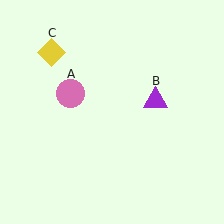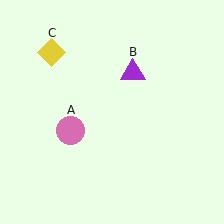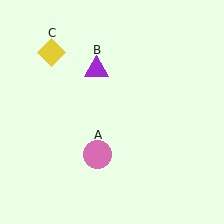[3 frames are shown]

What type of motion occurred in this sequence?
The pink circle (object A), purple triangle (object B) rotated counterclockwise around the center of the scene.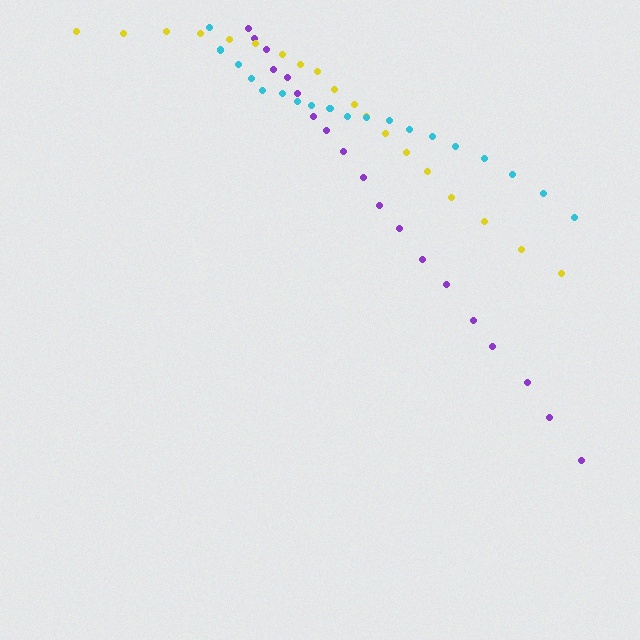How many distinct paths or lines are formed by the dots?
There are 3 distinct paths.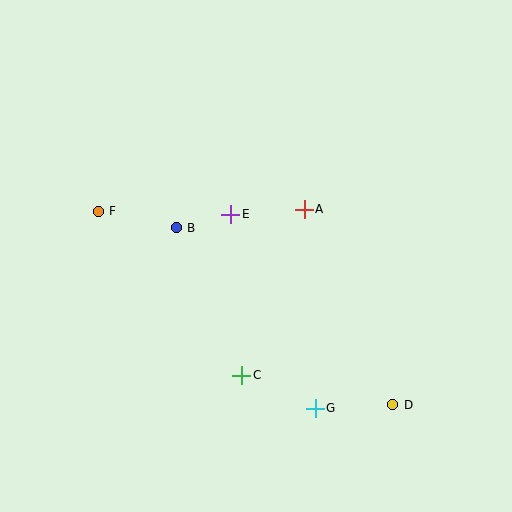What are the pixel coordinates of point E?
Point E is at (231, 214).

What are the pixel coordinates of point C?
Point C is at (242, 375).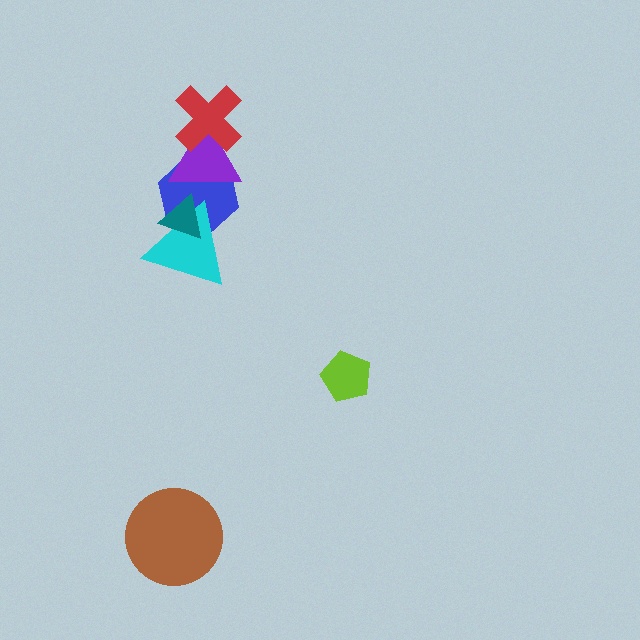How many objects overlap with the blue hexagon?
3 objects overlap with the blue hexagon.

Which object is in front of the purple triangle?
The red cross is in front of the purple triangle.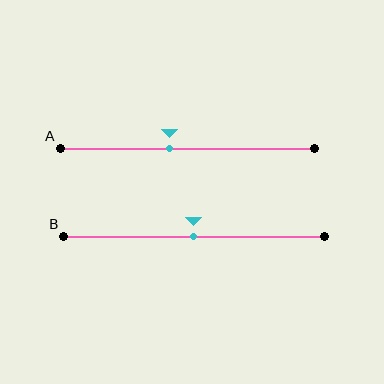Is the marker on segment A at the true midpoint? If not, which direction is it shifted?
No, the marker on segment A is shifted to the left by about 7% of the segment length.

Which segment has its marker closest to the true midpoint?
Segment B has its marker closest to the true midpoint.